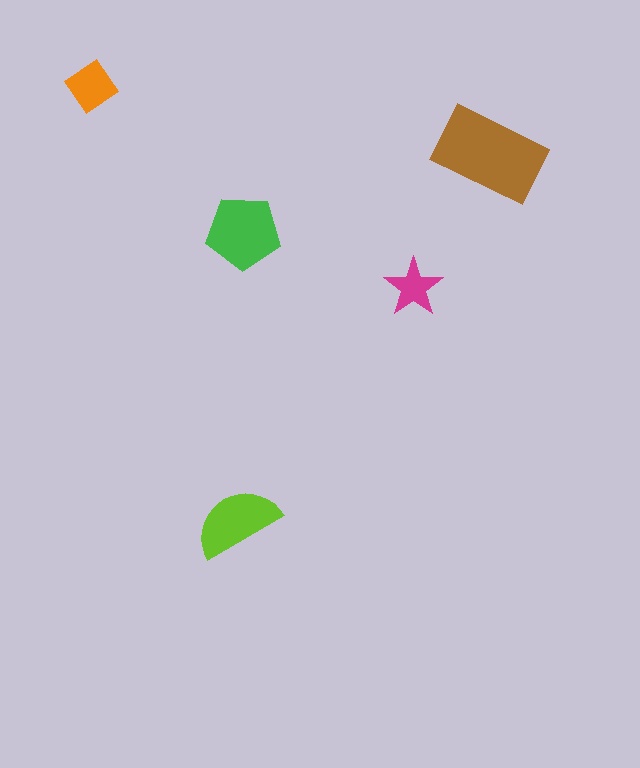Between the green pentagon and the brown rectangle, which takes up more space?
The brown rectangle.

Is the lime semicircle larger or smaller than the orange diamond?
Larger.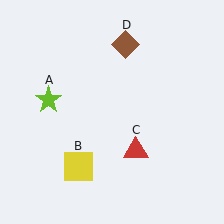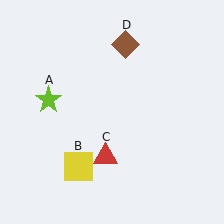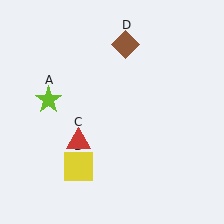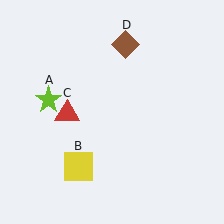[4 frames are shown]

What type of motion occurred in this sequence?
The red triangle (object C) rotated clockwise around the center of the scene.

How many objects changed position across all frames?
1 object changed position: red triangle (object C).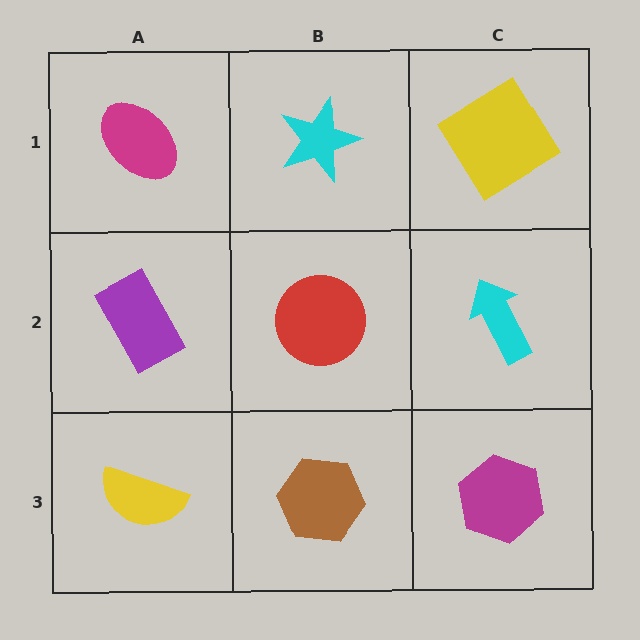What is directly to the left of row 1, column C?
A cyan star.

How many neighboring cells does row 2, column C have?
3.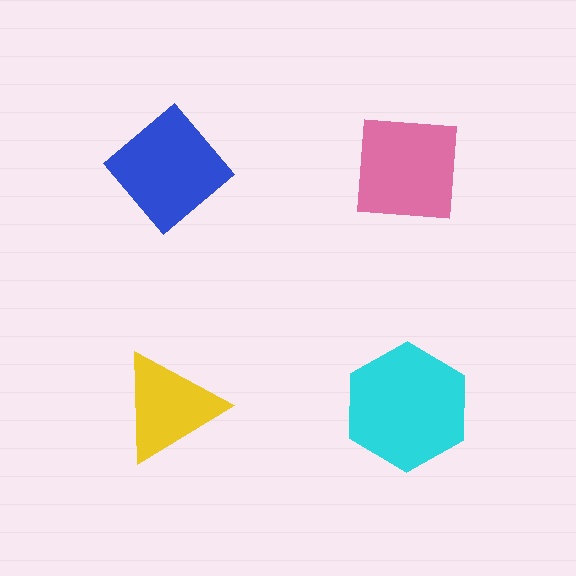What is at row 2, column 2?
A cyan hexagon.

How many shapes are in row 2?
2 shapes.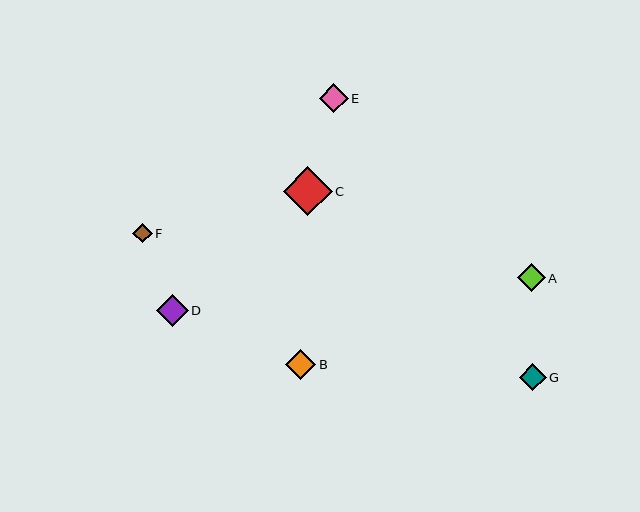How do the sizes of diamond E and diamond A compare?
Diamond E and diamond A are approximately the same size.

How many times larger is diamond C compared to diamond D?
Diamond C is approximately 1.6 times the size of diamond D.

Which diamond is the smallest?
Diamond F is the smallest with a size of approximately 20 pixels.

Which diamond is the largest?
Diamond C is the largest with a size of approximately 49 pixels.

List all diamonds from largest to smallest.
From largest to smallest: C, D, B, E, A, G, F.